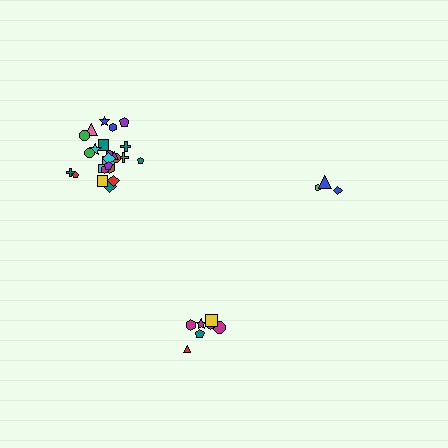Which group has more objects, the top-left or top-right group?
The top-left group.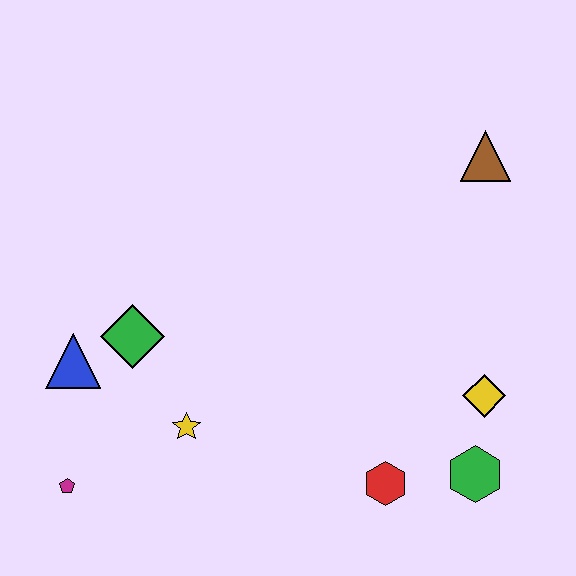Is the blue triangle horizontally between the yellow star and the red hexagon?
No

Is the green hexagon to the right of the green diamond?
Yes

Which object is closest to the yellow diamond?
The green hexagon is closest to the yellow diamond.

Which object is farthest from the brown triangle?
The magenta pentagon is farthest from the brown triangle.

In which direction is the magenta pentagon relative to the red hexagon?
The magenta pentagon is to the left of the red hexagon.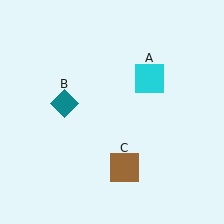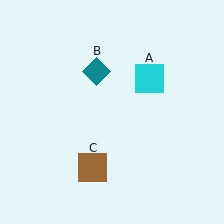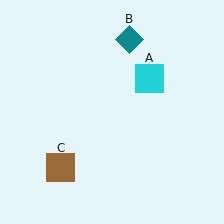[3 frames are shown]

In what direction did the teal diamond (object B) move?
The teal diamond (object B) moved up and to the right.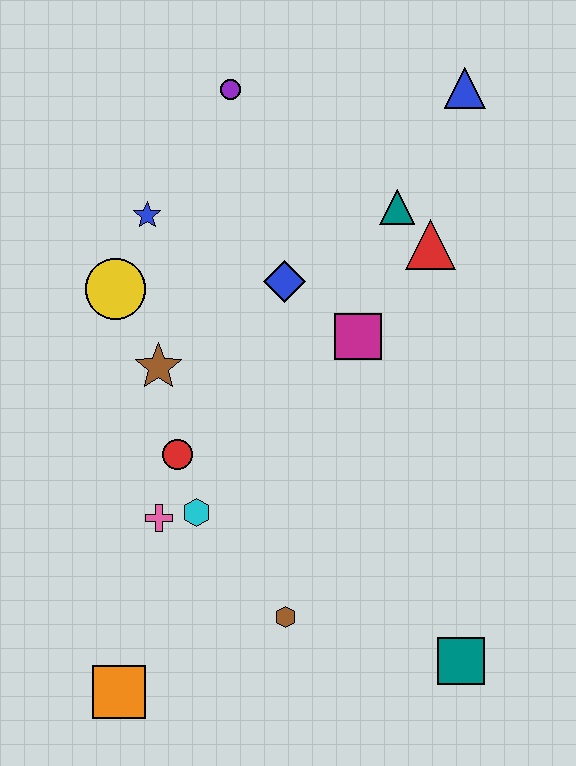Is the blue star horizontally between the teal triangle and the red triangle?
No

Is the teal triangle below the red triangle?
No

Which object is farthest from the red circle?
The blue triangle is farthest from the red circle.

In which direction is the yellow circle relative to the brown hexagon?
The yellow circle is above the brown hexagon.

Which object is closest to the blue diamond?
The magenta square is closest to the blue diamond.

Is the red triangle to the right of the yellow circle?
Yes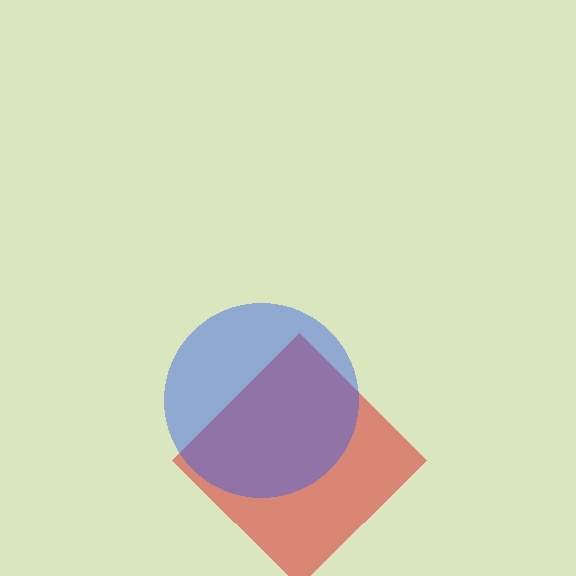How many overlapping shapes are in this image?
There are 2 overlapping shapes in the image.